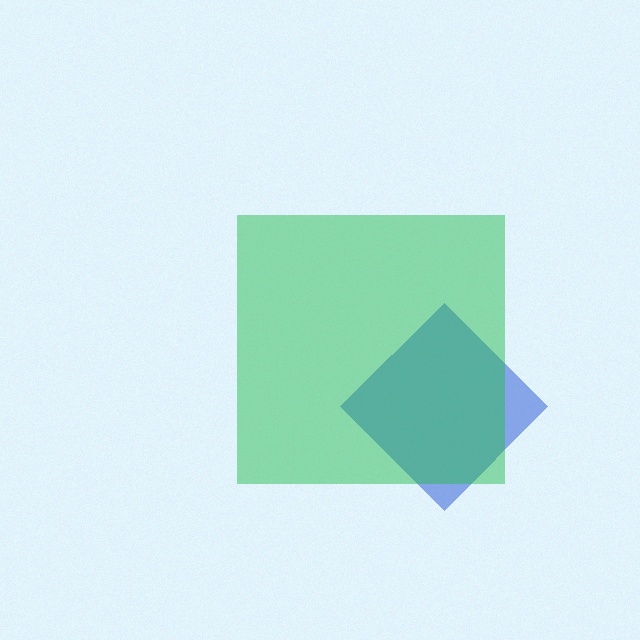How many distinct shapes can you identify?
There are 2 distinct shapes: a blue diamond, a green square.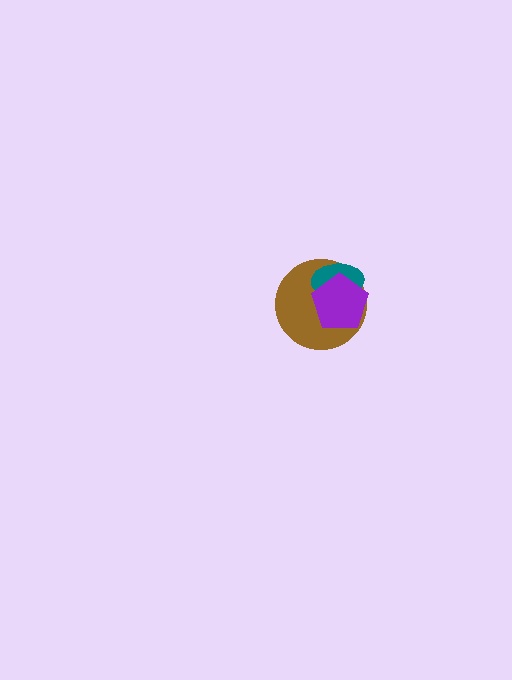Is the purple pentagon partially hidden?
No, no other shape covers it.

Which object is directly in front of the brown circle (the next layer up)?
The teal ellipse is directly in front of the brown circle.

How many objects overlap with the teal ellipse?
2 objects overlap with the teal ellipse.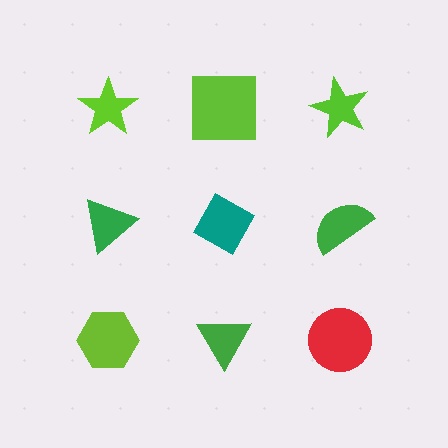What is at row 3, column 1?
A lime hexagon.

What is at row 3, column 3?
A red circle.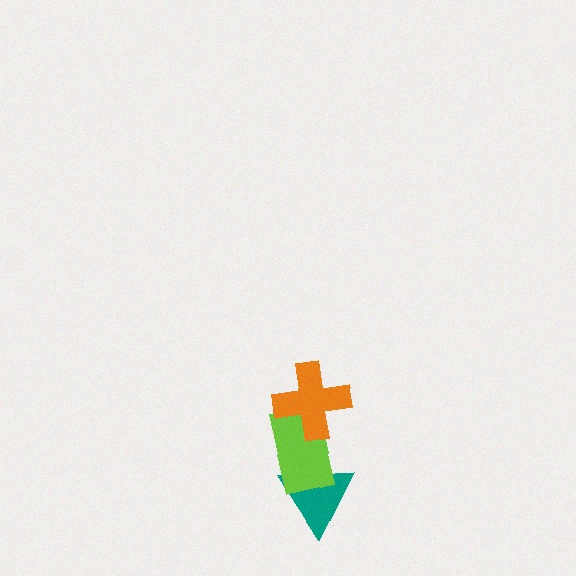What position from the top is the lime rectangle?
The lime rectangle is 2nd from the top.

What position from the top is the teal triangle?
The teal triangle is 3rd from the top.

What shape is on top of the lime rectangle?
The orange cross is on top of the lime rectangle.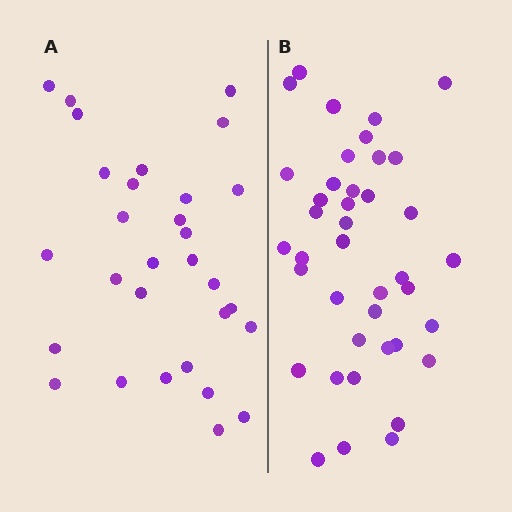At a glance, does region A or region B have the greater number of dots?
Region B (the right region) has more dots.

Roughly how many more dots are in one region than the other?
Region B has roughly 10 or so more dots than region A.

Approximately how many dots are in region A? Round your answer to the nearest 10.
About 30 dots.